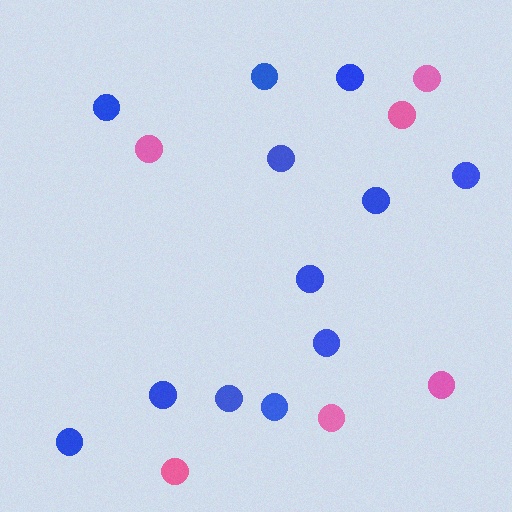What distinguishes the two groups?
There are 2 groups: one group of pink circles (6) and one group of blue circles (12).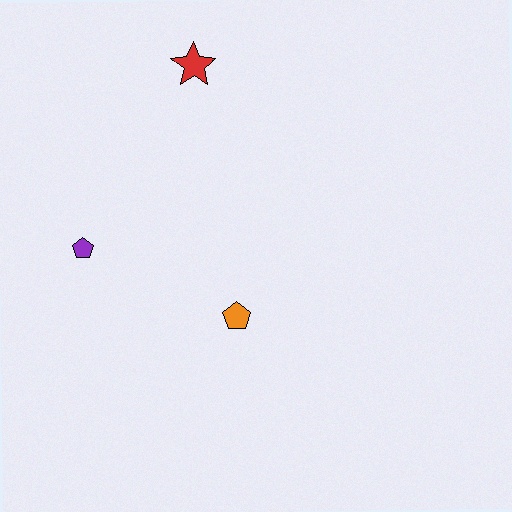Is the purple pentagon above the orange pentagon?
Yes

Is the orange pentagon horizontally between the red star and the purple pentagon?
No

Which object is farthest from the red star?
The orange pentagon is farthest from the red star.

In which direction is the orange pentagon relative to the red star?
The orange pentagon is below the red star.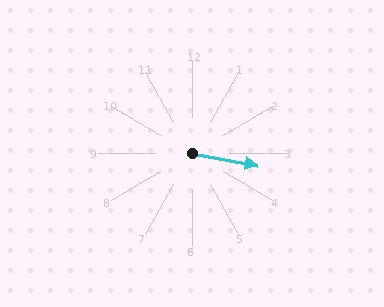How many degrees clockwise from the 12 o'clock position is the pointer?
Approximately 100 degrees.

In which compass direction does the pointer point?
East.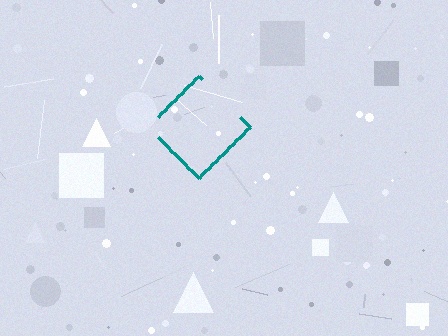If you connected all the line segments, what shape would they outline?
They would outline a diamond.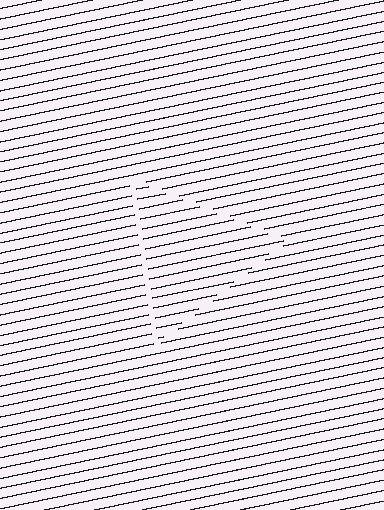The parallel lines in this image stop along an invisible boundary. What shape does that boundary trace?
An illusory triangle. The interior of the shape contains the same grating, shifted by half a period — the contour is defined by the phase discontinuity where line-ends from the inner and outer gratings abut.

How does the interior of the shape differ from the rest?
The interior of the shape contains the same grating, shifted by half a period — the contour is defined by the phase discontinuity where line-ends from the inner and outer gratings abut.